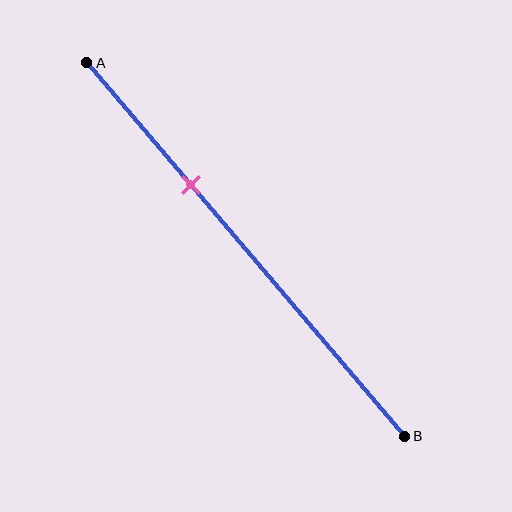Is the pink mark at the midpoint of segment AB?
No, the mark is at about 35% from A, not at the 50% midpoint.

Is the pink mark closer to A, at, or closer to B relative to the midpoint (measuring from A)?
The pink mark is closer to point A than the midpoint of segment AB.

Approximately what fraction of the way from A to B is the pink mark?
The pink mark is approximately 35% of the way from A to B.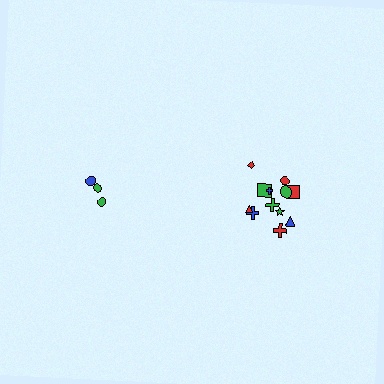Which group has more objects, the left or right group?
The right group.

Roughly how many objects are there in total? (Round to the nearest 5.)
Roughly 15 objects in total.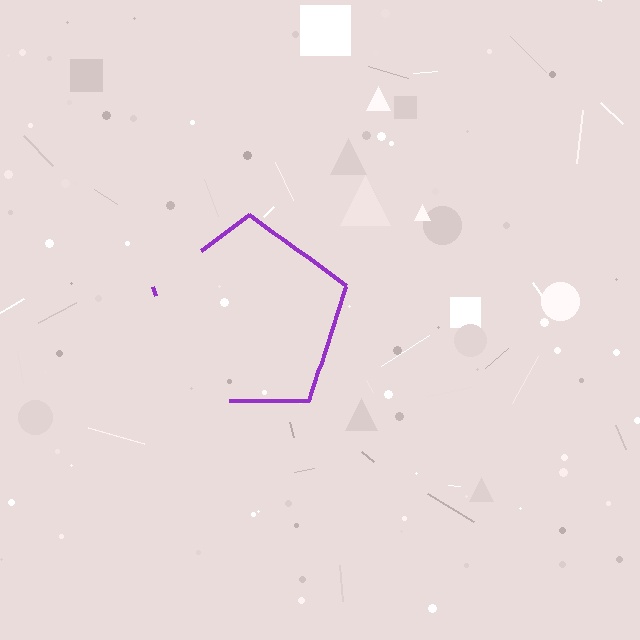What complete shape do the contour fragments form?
The contour fragments form a pentagon.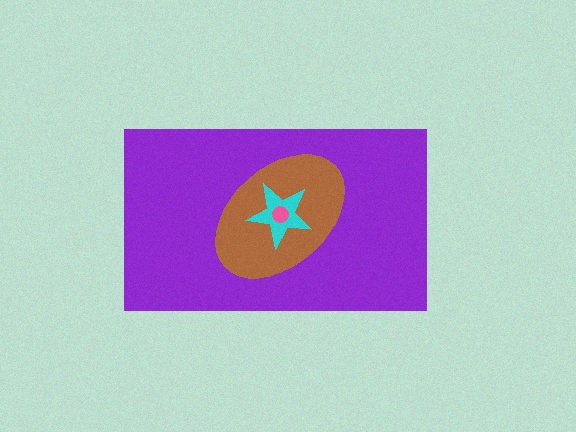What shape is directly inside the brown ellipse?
The cyan star.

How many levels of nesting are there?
4.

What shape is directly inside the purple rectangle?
The brown ellipse.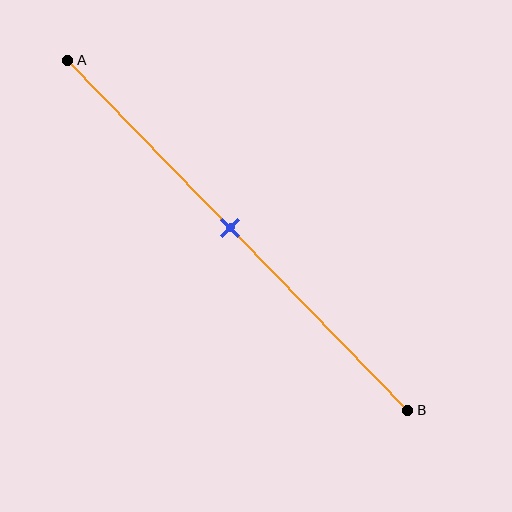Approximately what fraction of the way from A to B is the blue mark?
The blue mark is approximately 50% of the way from A to B.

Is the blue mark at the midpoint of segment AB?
Yes, the mark is approximately at the midpoint.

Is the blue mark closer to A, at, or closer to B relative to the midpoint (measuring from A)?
The blue mark is approximately at the midpoint of segment AB.